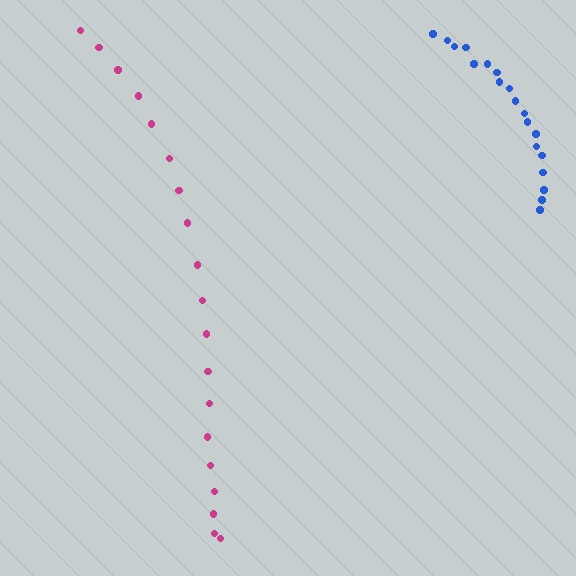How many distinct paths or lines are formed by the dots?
There are 2 distinct paths.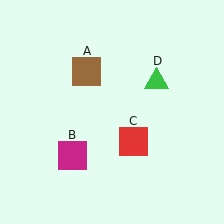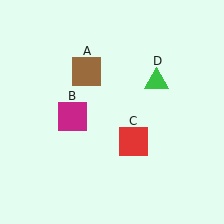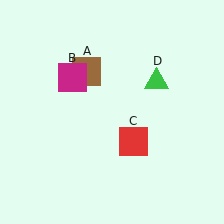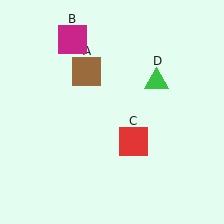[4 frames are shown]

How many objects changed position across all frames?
1 object changed position: magenta square (object B).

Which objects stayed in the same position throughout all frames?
Brown square (object A) and red square (object C) and green triangle (object D) remained stationary.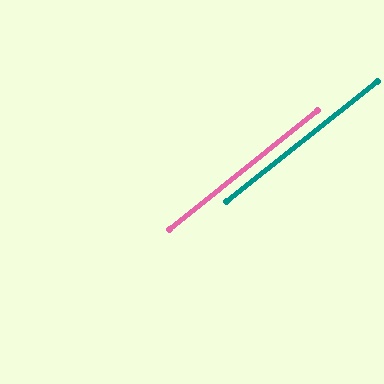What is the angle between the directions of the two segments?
Approximately 0 degrees.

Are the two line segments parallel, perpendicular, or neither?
Parallel — their directions differ by only 0.3°.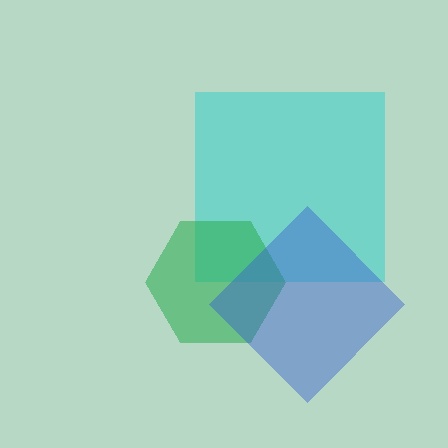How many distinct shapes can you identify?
There are 3 distinct shapes: a cyan square, a green hexagon, a blue diamond.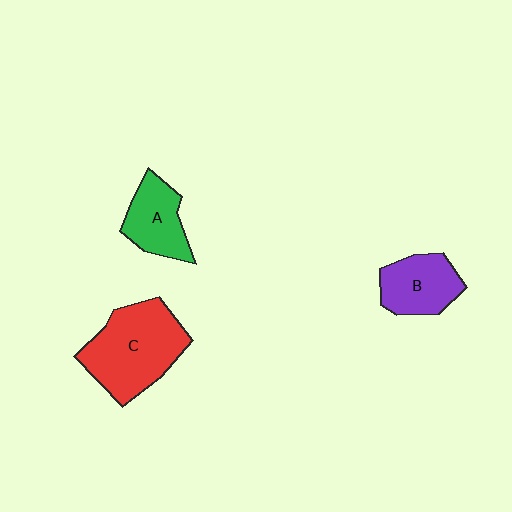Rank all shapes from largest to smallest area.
From largest to smallest: C (red), B (purple), A (green).